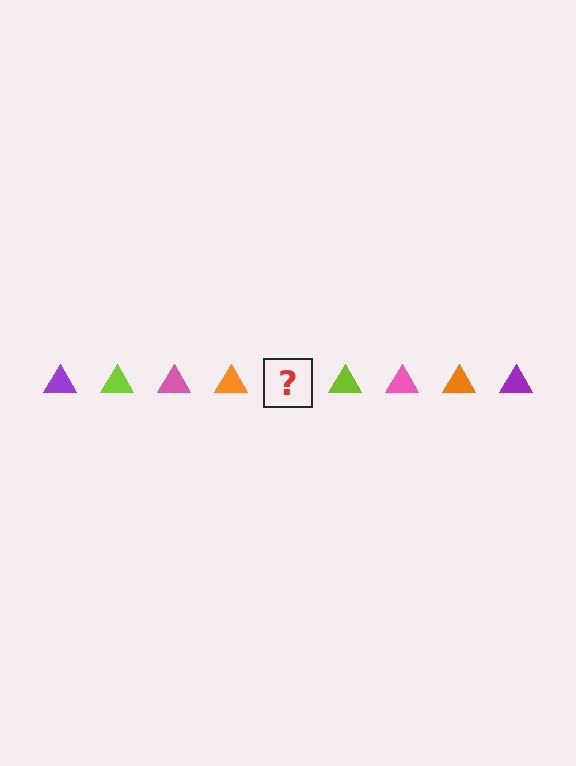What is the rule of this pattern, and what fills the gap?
The rule is that the pattern cycles through purple, lime, pink, orange triangles. The gap should be filled with a purple triangle.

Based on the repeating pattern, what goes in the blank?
The blank should be a purple triangle.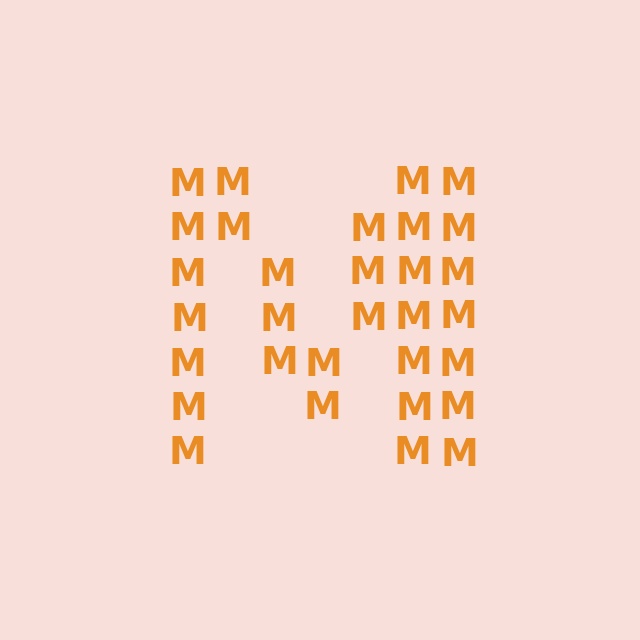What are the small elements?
The small elements are letter M's.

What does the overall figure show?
The overall figure shows the letter M.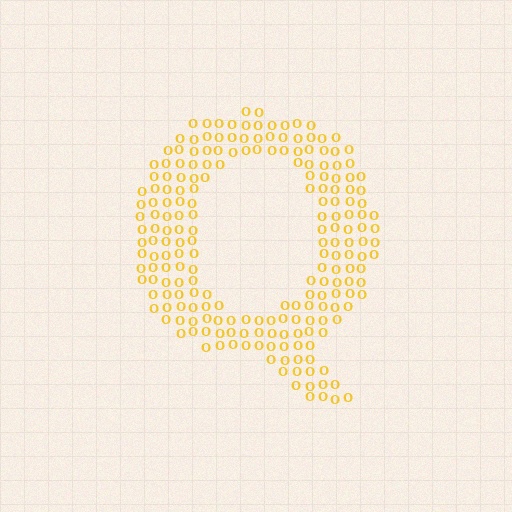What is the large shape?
The large shape is the letter Q.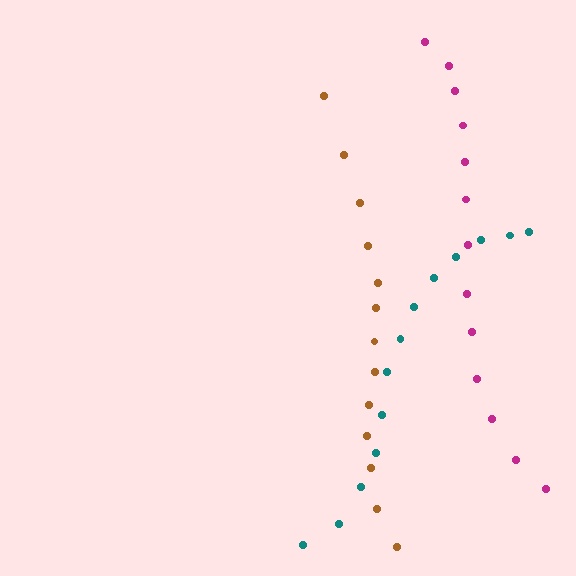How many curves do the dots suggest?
There are 3 distinct paths.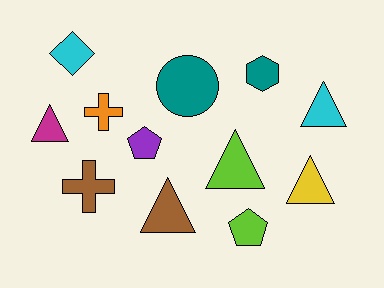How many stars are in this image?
There are no stars.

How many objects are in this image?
There are 12 objects.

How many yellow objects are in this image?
There is 1 yellow object.